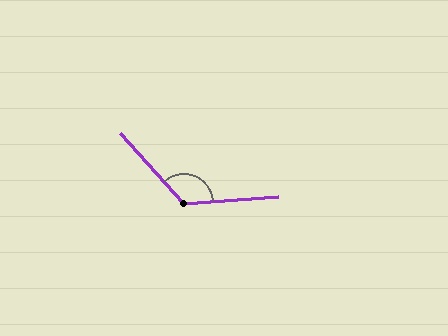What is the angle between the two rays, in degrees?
Approximately 128 degrees.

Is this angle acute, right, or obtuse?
It is obtuse.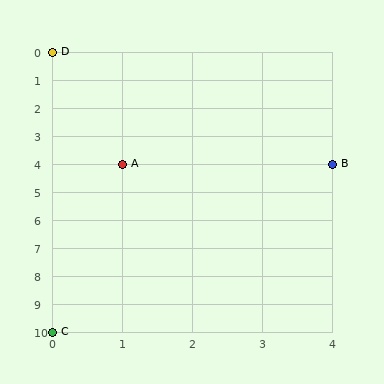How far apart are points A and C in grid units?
Points A and C are 1 column and 6 rows apart (about 6.1 grid units diagonally).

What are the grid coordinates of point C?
Point C is at grid coordinates (0, 10).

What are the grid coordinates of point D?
Point D is at grid coordinates (0, 0).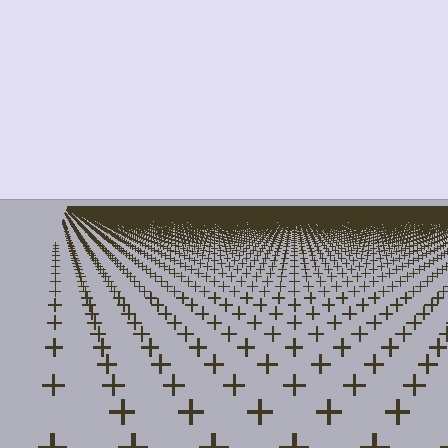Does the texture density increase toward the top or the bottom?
Density increases toward the top.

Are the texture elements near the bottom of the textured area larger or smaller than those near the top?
Larger. Near the bottom, elements are closer to the viewer and appear at a bigger on-screen size.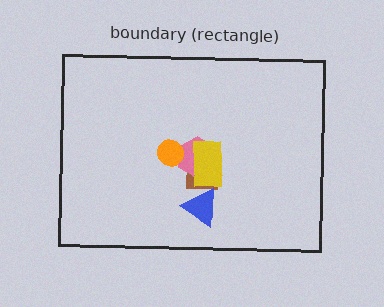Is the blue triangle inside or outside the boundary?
Inside.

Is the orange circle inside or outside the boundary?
Inside.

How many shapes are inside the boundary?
5 inside, 0 outside.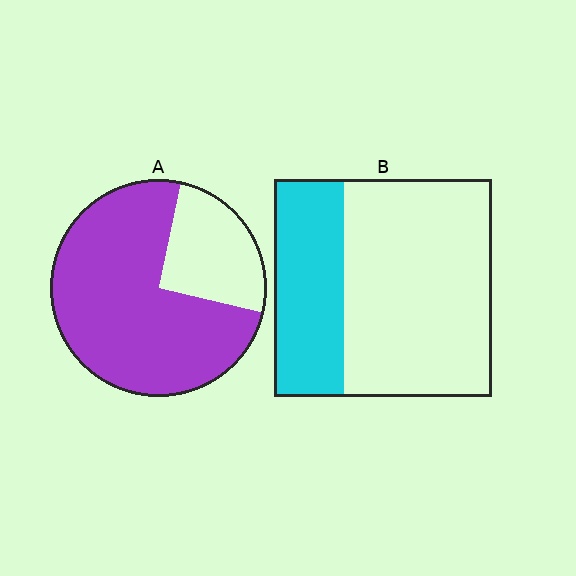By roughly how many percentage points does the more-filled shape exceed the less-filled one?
By roughly 45 percentage points (A over B).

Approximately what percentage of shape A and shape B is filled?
A is approximately 75% and B is approximately 30%.